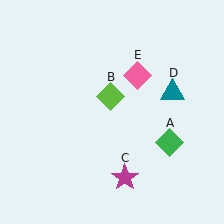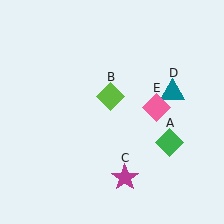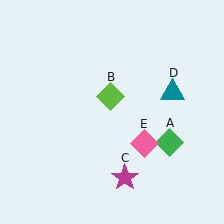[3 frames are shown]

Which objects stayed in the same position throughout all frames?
Green diamond (object A) and lime diamond (object B) and magenta star (object C) and teal triangle (object D) remained stationary.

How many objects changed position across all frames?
1 object changed position: pink diamond (object E).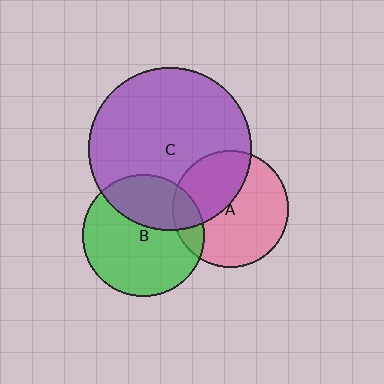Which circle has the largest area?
Circle C (purple).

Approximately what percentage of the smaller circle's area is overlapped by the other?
Approximately 15%.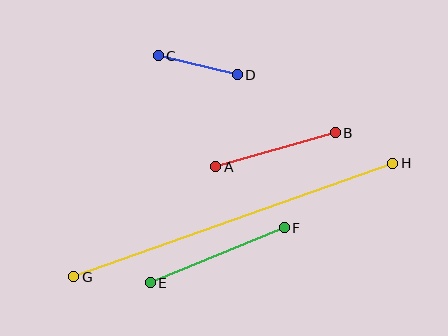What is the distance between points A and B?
The distance is approximately 124 pixels.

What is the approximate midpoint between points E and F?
The midpoint is at approximately (217, 255) pixels.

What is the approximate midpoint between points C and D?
The midpoint is at approximately (198, 65) pixels.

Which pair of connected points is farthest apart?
Points G and H are farthest apart.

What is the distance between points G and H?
The distance is approximately 338 pixels.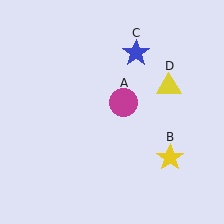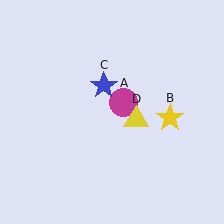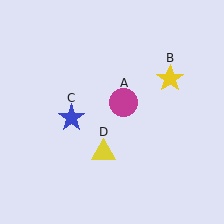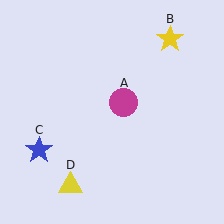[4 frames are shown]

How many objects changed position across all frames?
3 objects changed position: yellow star (object B), blue star (object C), yellow triangle (object D).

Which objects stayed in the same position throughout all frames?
Magenta circle (object A) remained stationary.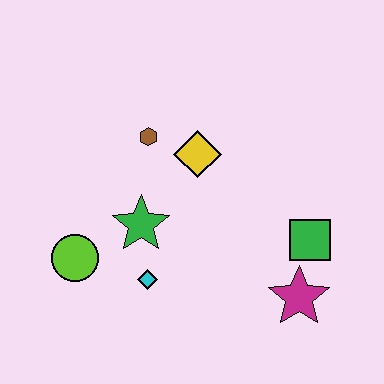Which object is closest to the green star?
The cyan diamond is closest to the green star.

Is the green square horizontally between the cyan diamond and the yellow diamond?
No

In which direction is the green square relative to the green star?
The green square is to the right of the green star.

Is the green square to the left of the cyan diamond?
No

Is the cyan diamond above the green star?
No